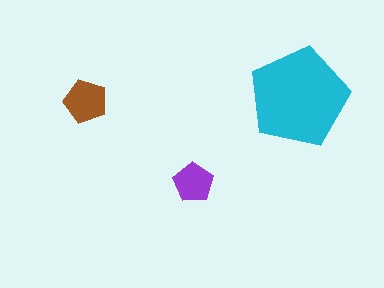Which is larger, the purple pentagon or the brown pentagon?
The brown one.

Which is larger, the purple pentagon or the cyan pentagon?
The cyan one.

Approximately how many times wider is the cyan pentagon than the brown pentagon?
About 2.5 times wider.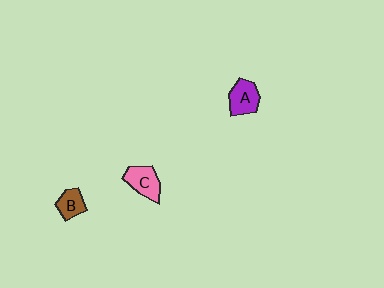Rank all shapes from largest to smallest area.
From largest to smallest: C (pink), A (purple), B (brown).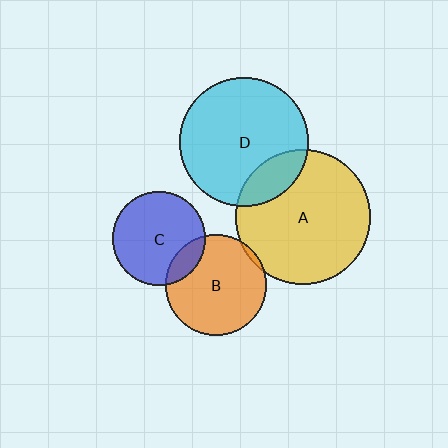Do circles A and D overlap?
Yes.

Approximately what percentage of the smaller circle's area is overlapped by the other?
Approximately 20%.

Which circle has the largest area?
Circle A (yellow).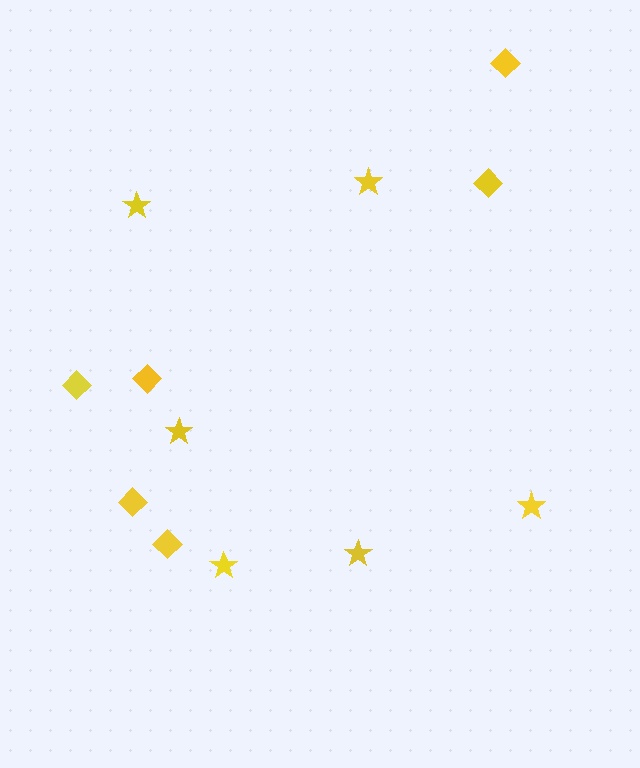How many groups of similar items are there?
There are 2 groups: one group of diamonds (6) and one group of stars (6).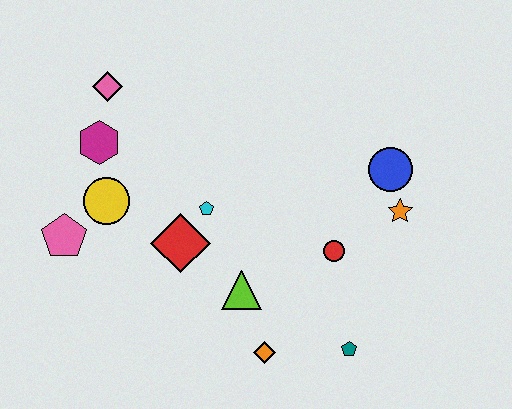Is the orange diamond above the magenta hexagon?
No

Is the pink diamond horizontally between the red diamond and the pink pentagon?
Yes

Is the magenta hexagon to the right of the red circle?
No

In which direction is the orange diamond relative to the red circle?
The orange diamond is below the red circle.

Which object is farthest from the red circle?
The pink diamond is farthest from the red circle.